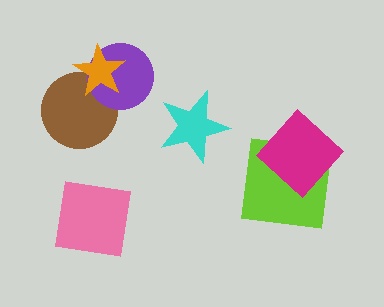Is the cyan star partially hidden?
No, no other shape covers it.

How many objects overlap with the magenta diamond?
1 object overlaps with the magenta diamond.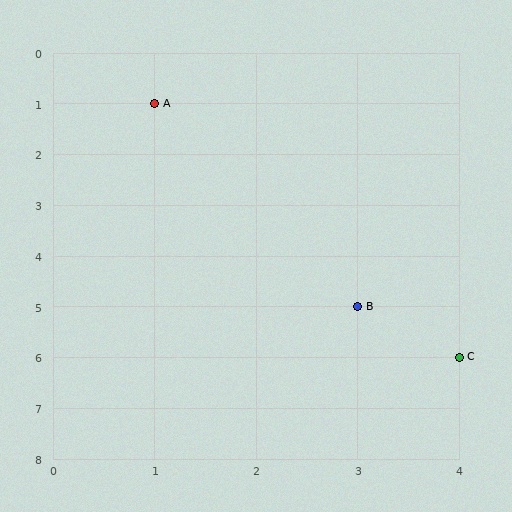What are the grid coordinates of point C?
Point C is at grid coordinates (4, 6).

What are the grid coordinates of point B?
Point B is at grid coordinates (3, 5).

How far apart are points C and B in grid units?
Points C and B are 1 column and 1 row apart (about 1.4 grid units diagonally).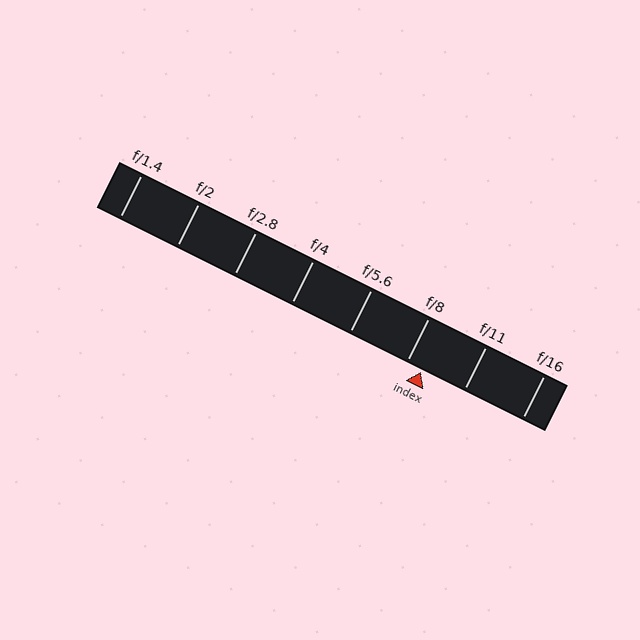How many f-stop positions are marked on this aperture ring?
There are 8 f-stop positions marked.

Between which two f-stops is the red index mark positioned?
The index mark is between f/8 and f/11.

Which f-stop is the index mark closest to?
The index mark is closest to f/8.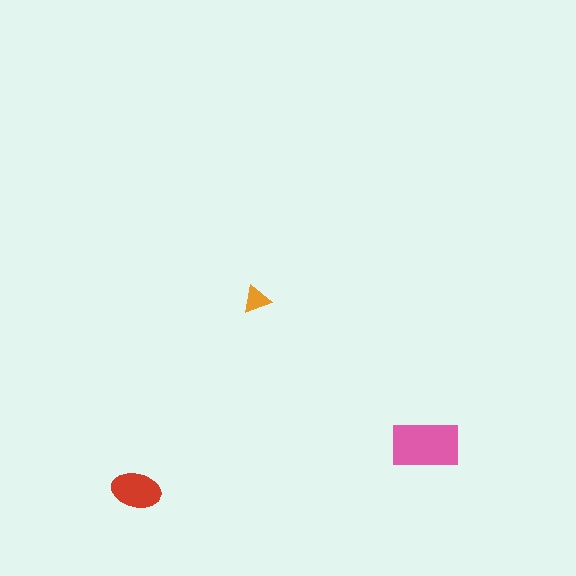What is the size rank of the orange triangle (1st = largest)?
3rd.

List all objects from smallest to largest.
The orange triangle, the red ellipse, the pink rectangle.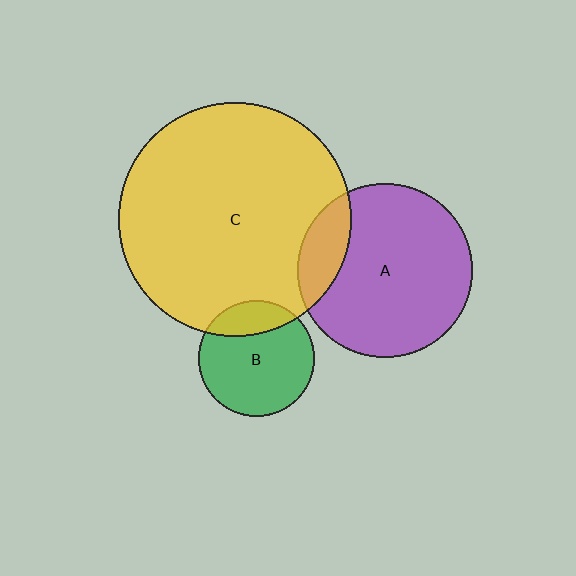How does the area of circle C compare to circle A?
Approximately 1.8 times.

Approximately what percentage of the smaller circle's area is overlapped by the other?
Approximately 15%.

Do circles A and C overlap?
Yes.